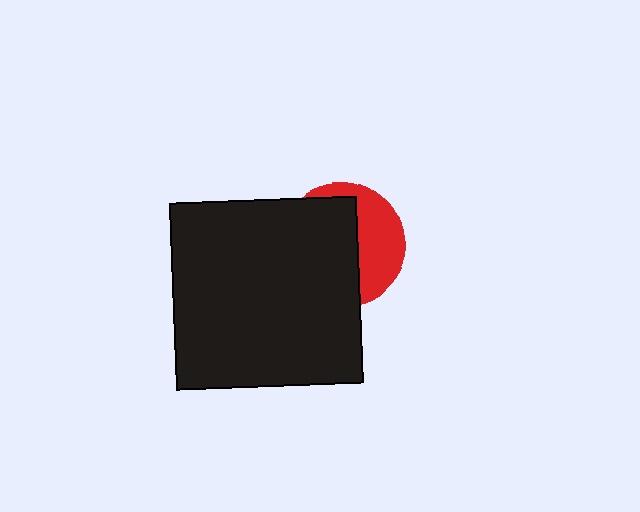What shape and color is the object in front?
The object in front is a black square.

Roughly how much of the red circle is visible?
A small part of it is visible (roughly 38%).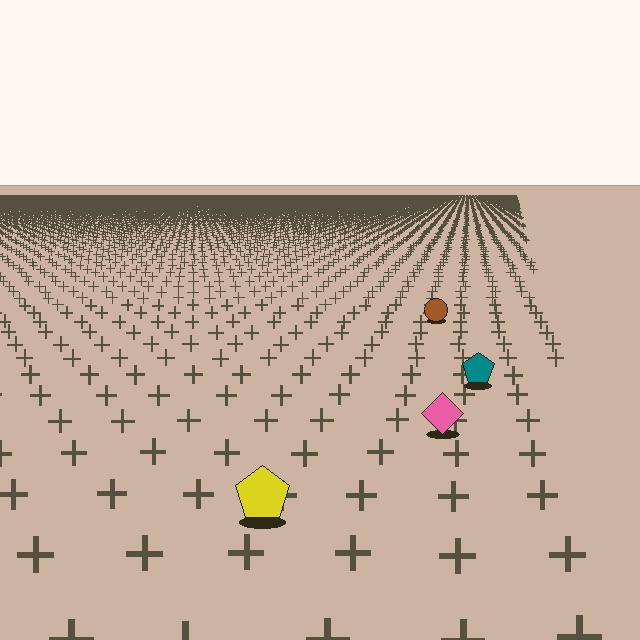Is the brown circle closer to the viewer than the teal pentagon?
No. The teal pentagon is closer — you can tell from the texture gradient: the ground texture is coarser near it.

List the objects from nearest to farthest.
From nearest to farthest: the yellow pentagon, the pink diamond, the teal pentagon, the brown circle.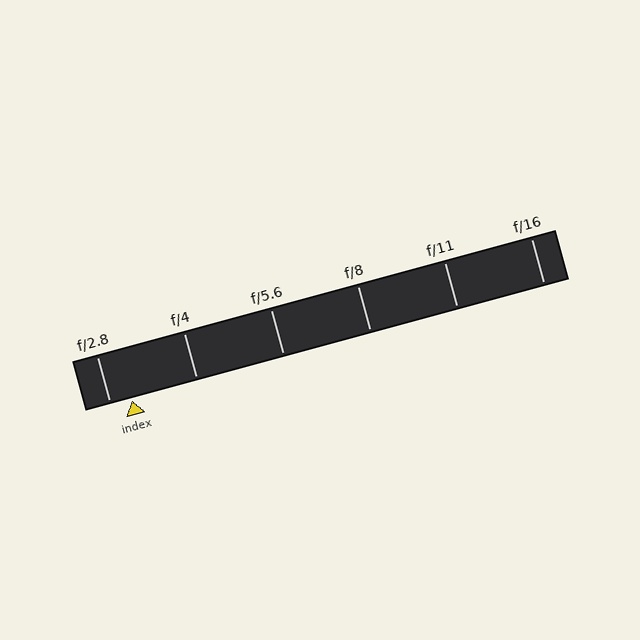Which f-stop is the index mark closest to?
The index mark is closest to f/2.8.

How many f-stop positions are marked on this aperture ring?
There are 6 f-stop positions marked.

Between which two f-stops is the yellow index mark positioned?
The index mark is between f/2.8 and f/4.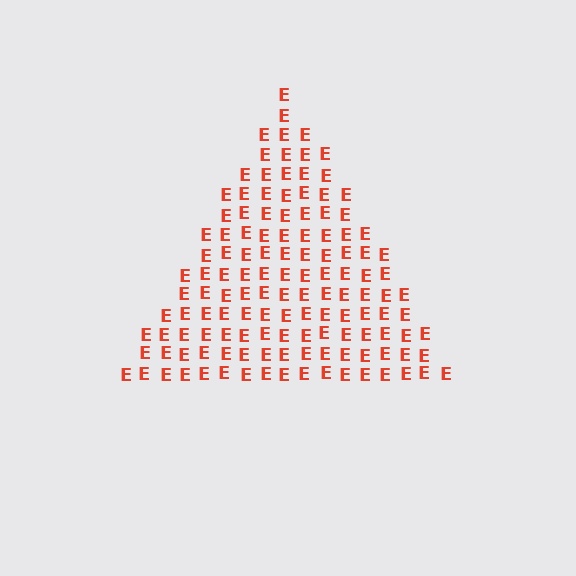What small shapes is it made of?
It is made of small letter E's.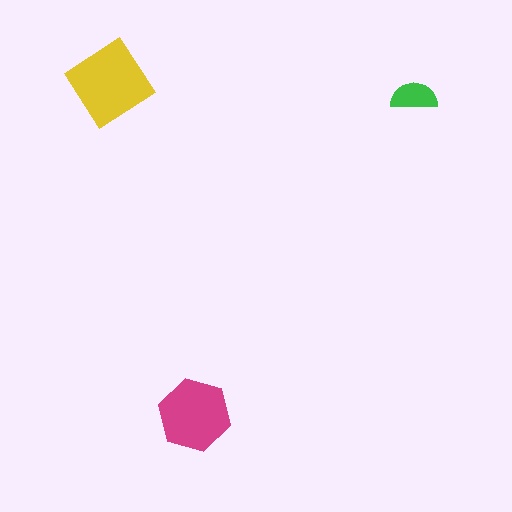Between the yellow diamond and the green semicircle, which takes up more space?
The yellow diamond.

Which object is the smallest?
The green semicircle.